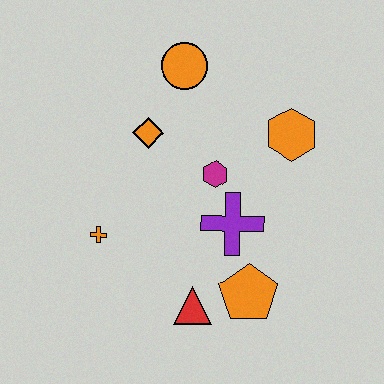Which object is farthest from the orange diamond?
The orange pentagon is farthest from the orange diamond.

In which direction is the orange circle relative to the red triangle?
The orange circle is above the red triangle.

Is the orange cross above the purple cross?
No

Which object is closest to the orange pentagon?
The red triangle is closest to the orange pentagon.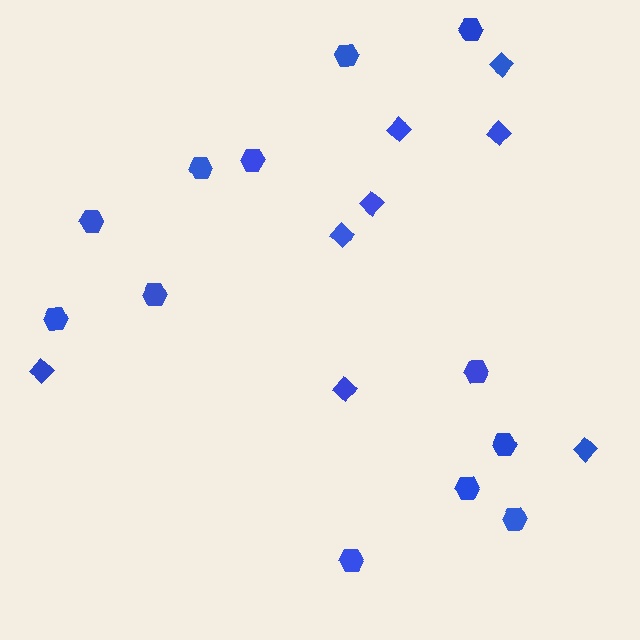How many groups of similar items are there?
There are 2 groups: one group of hexagons (12) and one group of diamonds (8).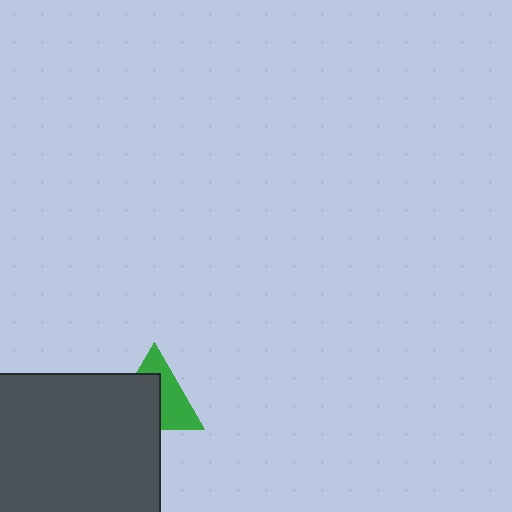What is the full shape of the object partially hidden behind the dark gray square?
The partially hidden object is a green triangle.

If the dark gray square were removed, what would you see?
You would see the complete green triangle.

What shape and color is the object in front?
The object in front is a dark gray square.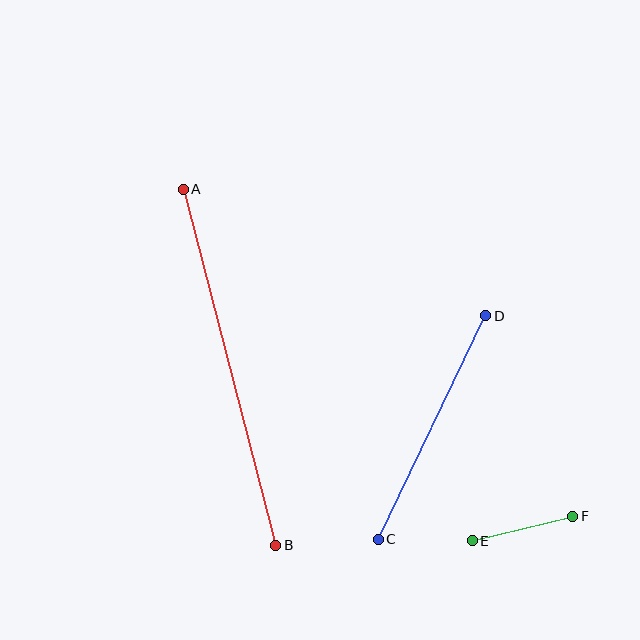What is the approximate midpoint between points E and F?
The midpoint is at approximately (523, 529) pixels.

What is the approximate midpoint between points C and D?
The midpoint is at approximately (432, 427) pixels.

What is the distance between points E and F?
The distance is approximately 104 pixels.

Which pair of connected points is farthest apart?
Points A and B are farthest apart.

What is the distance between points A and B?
The distance is approximately 368 pixels.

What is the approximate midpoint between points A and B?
The midpoint is at approximately (229, 367) pixels.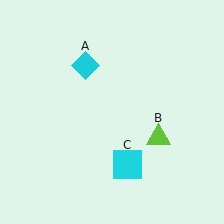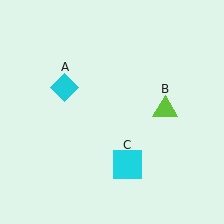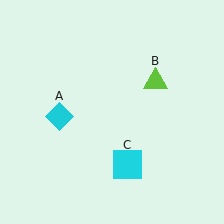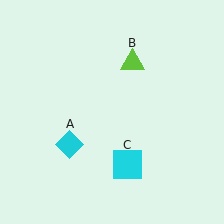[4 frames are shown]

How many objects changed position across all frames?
2 objects changed position: cyan diamond (object A), lime triangle (object B).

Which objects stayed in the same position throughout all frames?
Cyan square (object C) remained stationary.